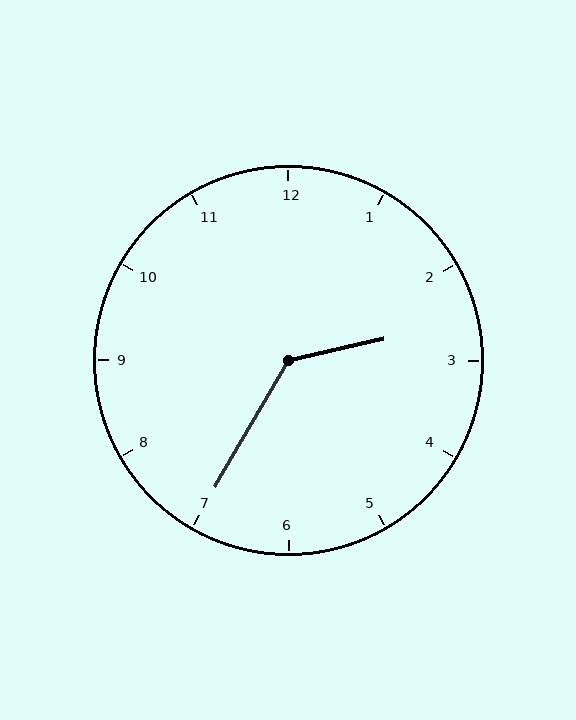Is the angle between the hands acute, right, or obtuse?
It is obtuse.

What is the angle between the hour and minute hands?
Approximately 132 degrees.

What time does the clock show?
2:35.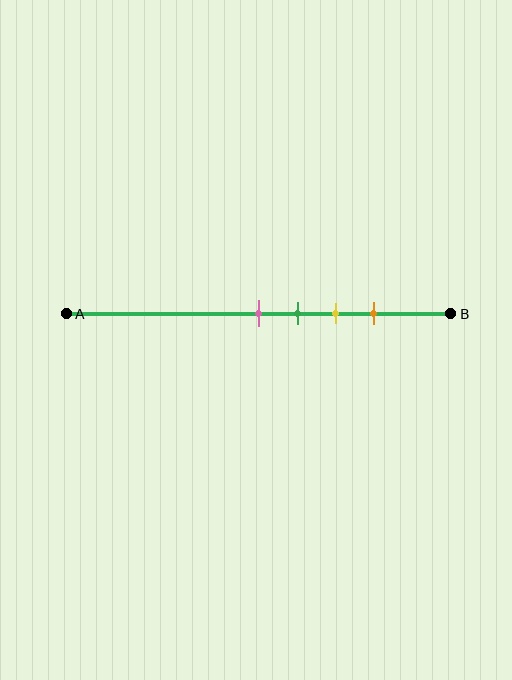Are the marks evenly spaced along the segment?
Yes, the marks are approximately evenly spaced.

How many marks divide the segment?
There are 4 marks dividing the segment.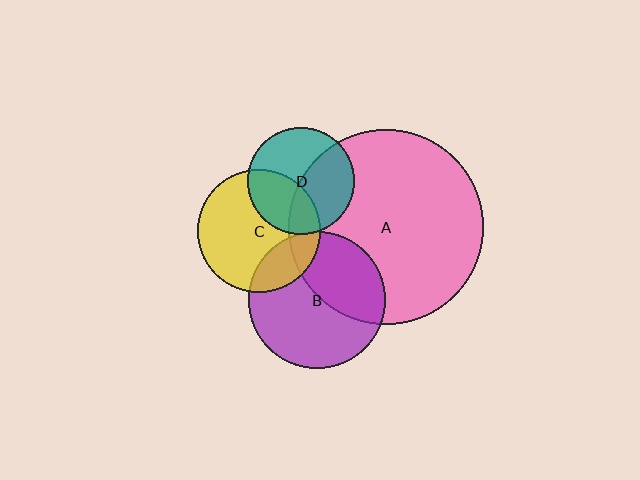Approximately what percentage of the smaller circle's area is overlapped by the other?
Approximately 40%.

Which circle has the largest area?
Circle A (pink).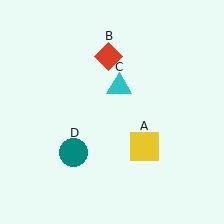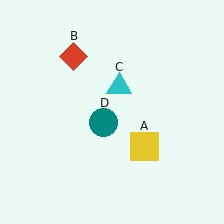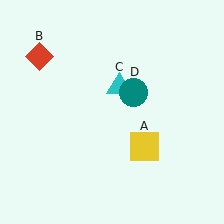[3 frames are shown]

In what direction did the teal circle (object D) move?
The teal circle (object D) moved up and to the right.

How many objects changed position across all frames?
2 objects changed position: red diamond (object B), teal circle (object D).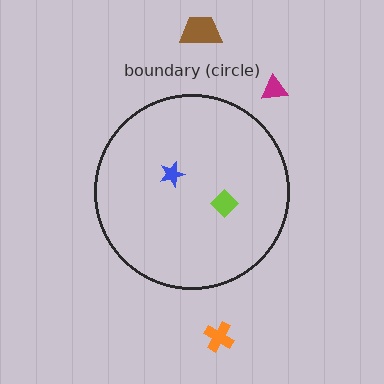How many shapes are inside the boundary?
2 inside, 3 outside.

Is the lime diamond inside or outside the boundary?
Inside.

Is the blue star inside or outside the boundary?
Inside.